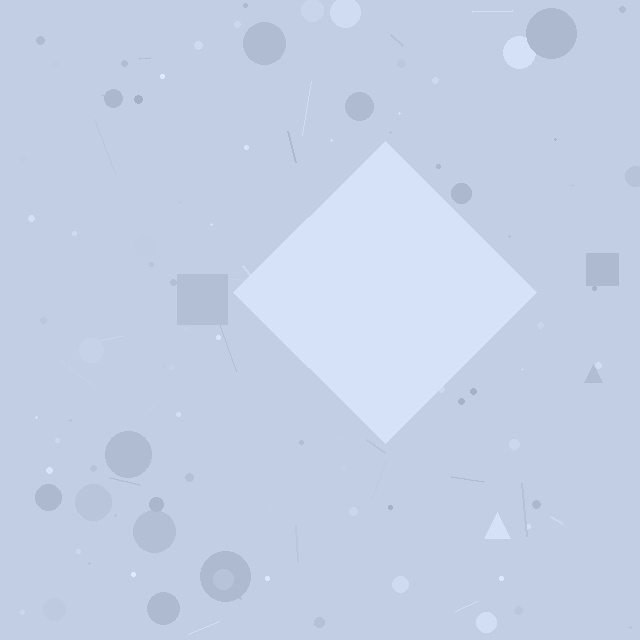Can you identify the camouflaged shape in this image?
The camouflaged shape is a diamond.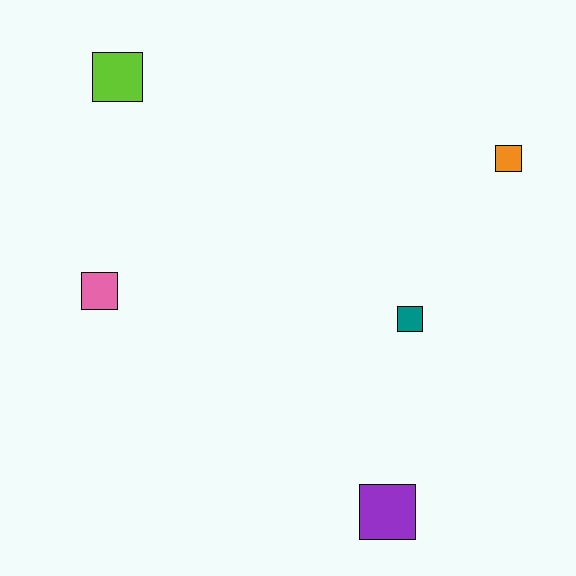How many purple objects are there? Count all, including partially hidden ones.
There is 1 purple object.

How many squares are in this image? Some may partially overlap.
There are 5 squares.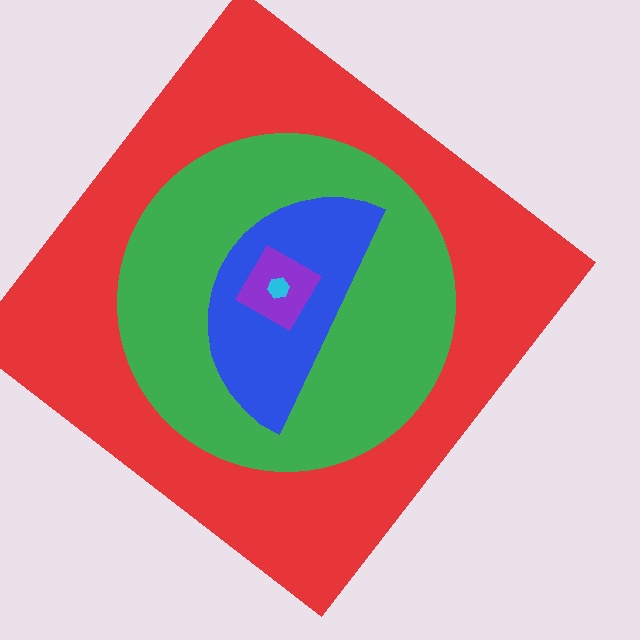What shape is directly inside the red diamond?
The green circle.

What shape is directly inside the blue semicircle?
The purple diamond.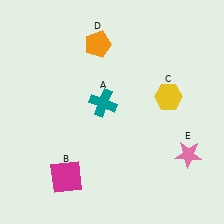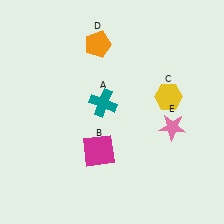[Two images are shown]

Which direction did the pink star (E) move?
The pink star (E) moved up.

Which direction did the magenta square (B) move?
The magenta square (B) moved right.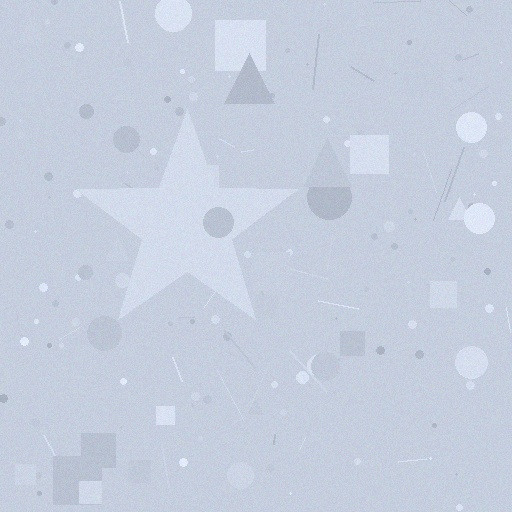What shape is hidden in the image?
A star is hidden in the image.